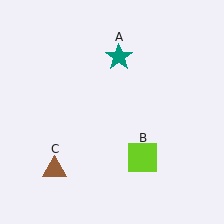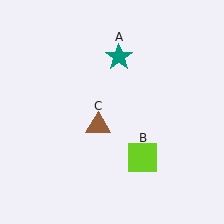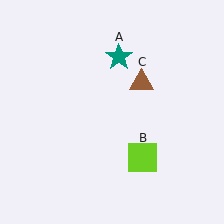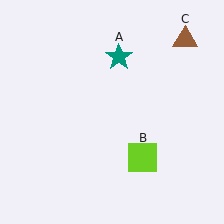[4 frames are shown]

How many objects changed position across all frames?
1 object changed position: brown triangle (object C).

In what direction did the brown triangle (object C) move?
The brown triangle (object C) moved up and to the right.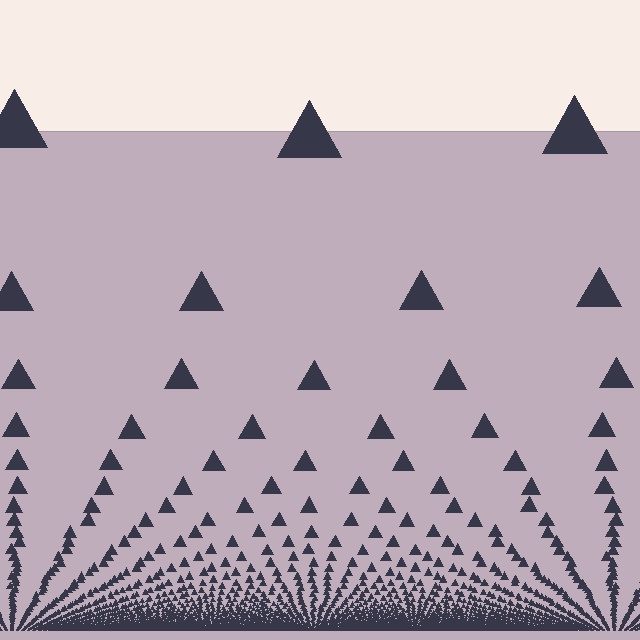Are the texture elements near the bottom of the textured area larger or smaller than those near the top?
Smaller. The gradient is inverted — elements near the bottom are smaller and denser.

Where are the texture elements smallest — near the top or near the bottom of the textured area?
Near the bottom.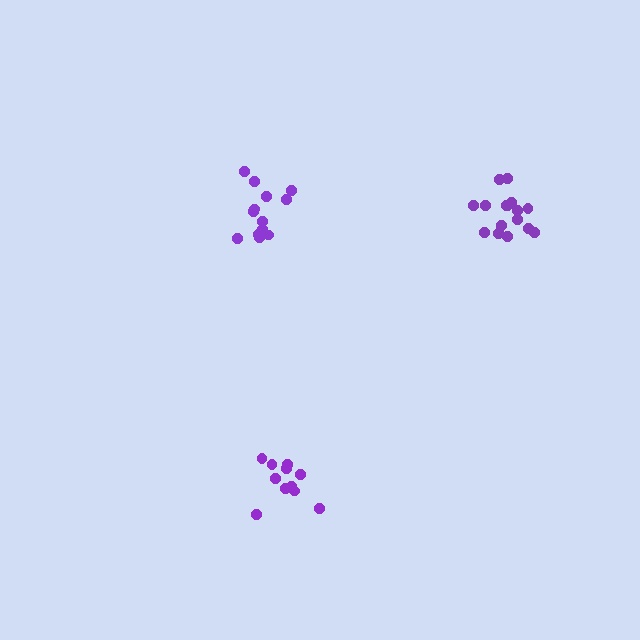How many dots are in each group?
Group 1: 11 dots, Group 2: 13 dots, Group 3: 16 dots (40 total).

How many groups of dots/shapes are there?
There are 3 groups.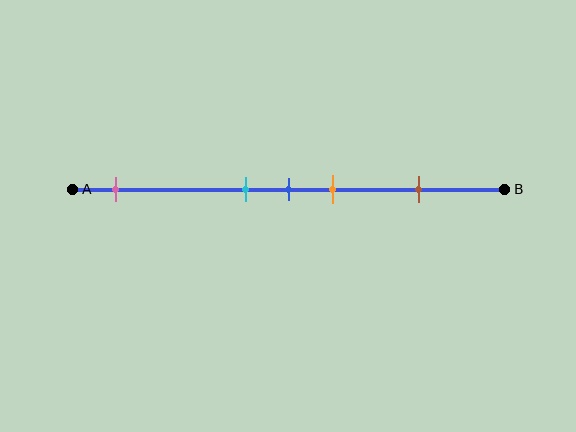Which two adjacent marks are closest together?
The cyan and blue marks are the closest adjacent pair.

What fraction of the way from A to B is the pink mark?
The pink mark is approximately 10% (0.1) of the way from A to B.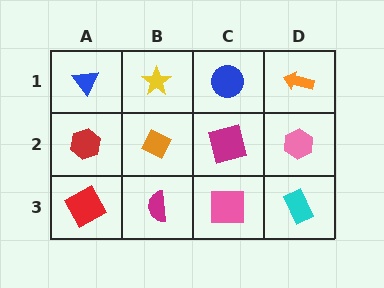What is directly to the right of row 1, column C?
An orange arrow.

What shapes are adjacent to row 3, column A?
A red hexagon (row 2, column A), a magenta semicircle (row 3, column B).